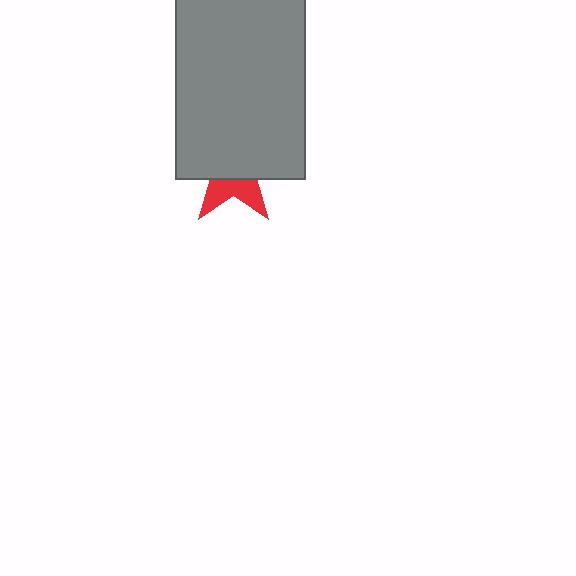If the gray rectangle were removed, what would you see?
You would see the complete red star.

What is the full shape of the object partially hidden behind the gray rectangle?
The partially hidden object is a red star.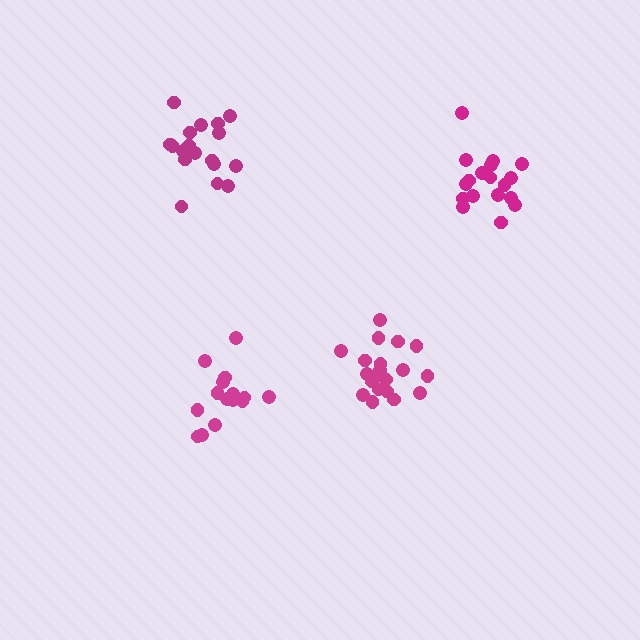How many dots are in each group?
Group 1: 15 dots, Group 2: 20 dots, Group 3: 19 dots, Group 4: 18 dots (72 total).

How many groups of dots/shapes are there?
There are 4 groups.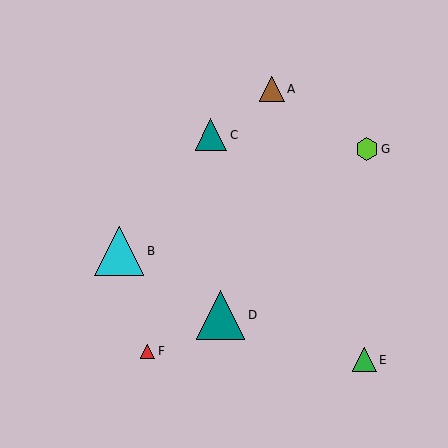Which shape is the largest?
The cyan triangle (labeled B) is the largest.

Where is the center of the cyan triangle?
The center of the cyan triangle is at (119, 251).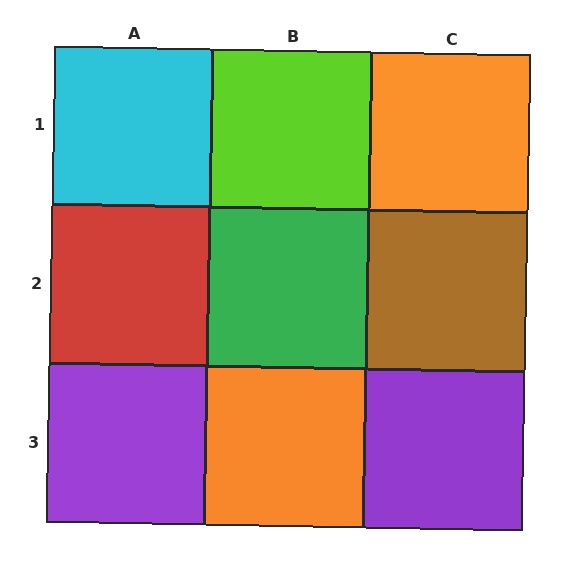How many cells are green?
1 cell is green.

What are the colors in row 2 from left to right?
Red, green, brown.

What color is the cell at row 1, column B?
Lime.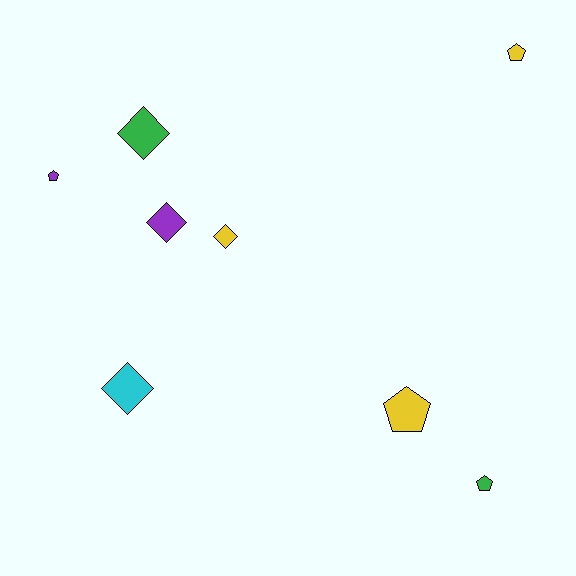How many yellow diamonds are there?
There is 1 yellow diamond.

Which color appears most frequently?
Yellow, with 3 objects.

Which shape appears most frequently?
Diamond, with 4 objects.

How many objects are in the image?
There are 8 objects.